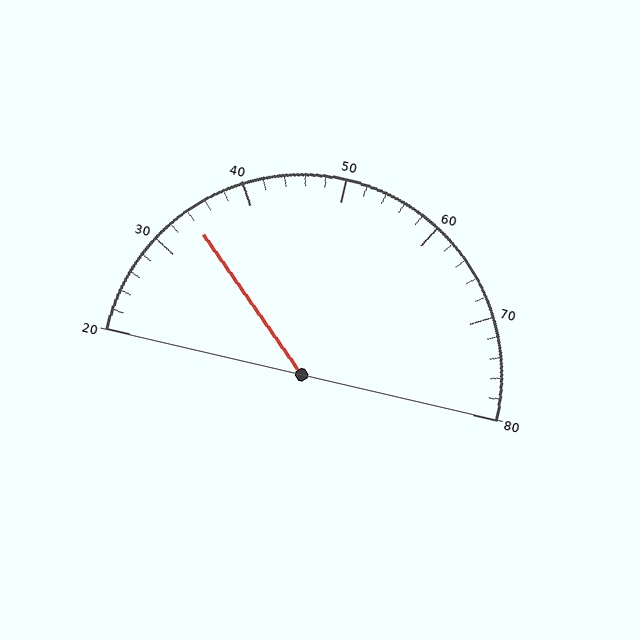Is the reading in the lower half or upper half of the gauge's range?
The reading is in the lower half of the range (20 to 80).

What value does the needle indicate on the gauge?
The needle indicates approximately 34.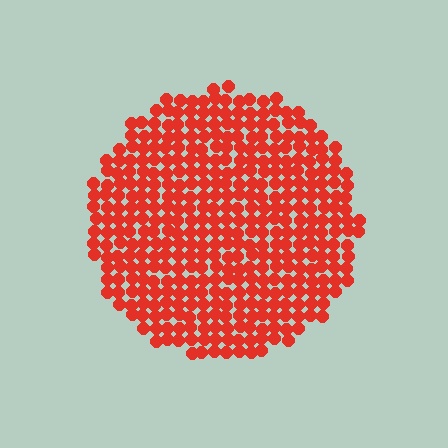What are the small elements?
The small elements are circles.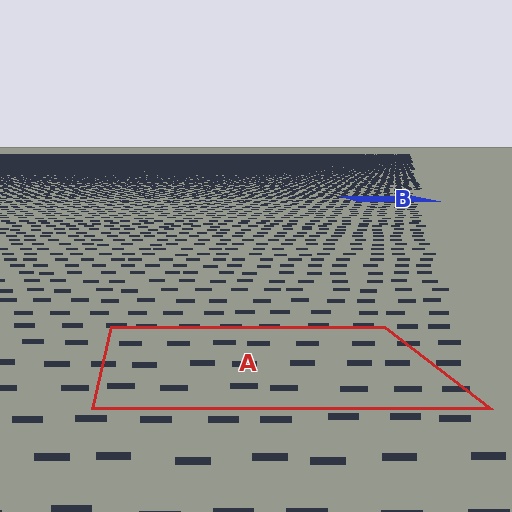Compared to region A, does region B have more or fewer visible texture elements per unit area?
Region B has more texture elements per unit area — they are packed more densely because it is farther away.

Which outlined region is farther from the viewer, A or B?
Region B is farther from the viewer — the texture elements inside it appear smaller and more densely packed.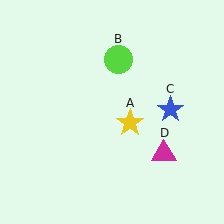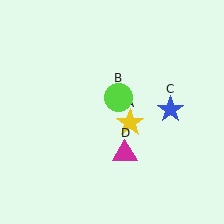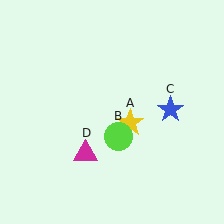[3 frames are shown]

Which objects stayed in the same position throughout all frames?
Yellow star (object A) and blue star (object C) remained stationary.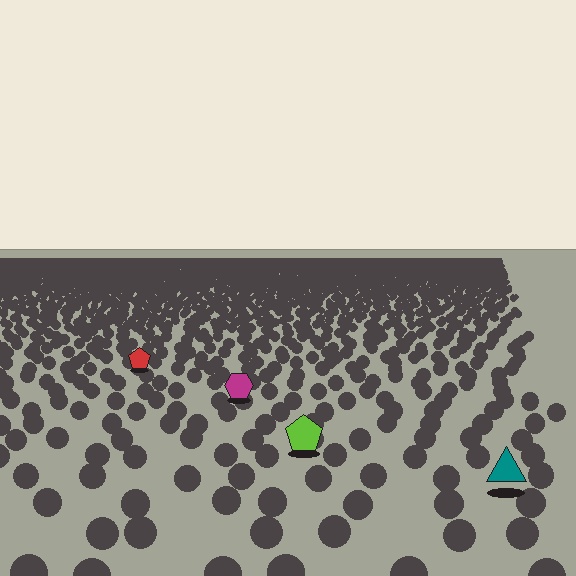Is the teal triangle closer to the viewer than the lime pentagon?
Yes. The teal triangle is closer — you can tell from the texture gradient: the ground texture is coarser near it.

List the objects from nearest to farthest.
From nearest to farthest: the teal triangle, the lime pentagon, the magenta hexagon, the red pentagon.